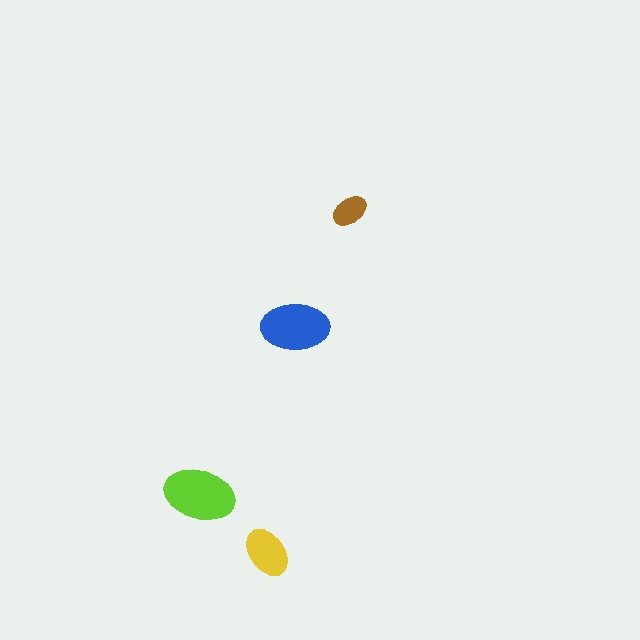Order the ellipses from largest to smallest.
the lime one, the blue one, the yellow one, the brown one.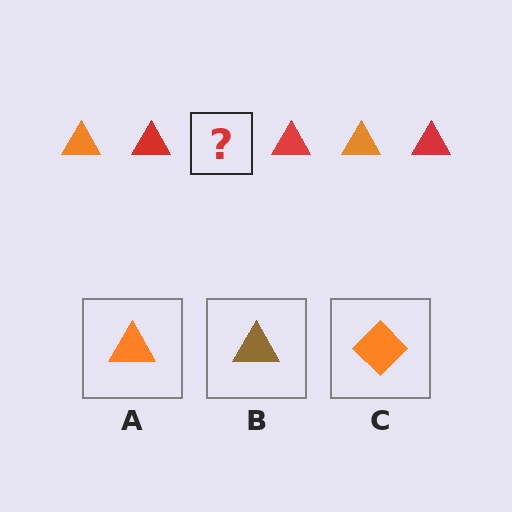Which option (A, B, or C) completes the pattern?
A.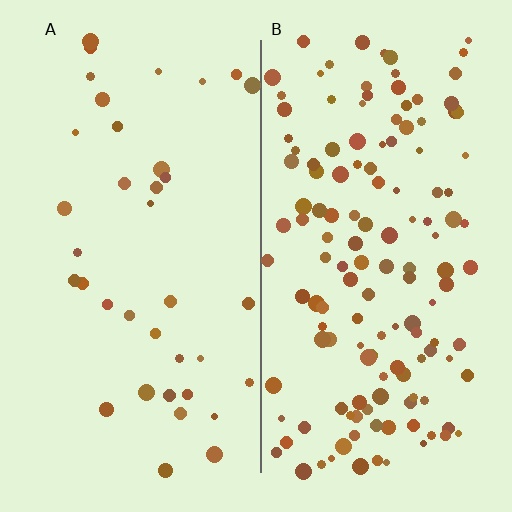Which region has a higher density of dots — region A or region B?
B (the right).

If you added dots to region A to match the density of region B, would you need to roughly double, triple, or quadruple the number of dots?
Approximately quadruple.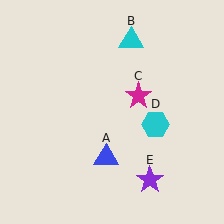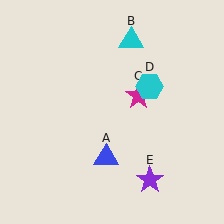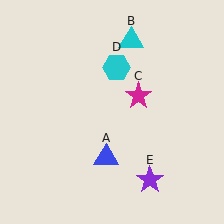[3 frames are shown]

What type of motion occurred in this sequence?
The cyan hexagon (object D) rotated counterclockwise around the center of the scene.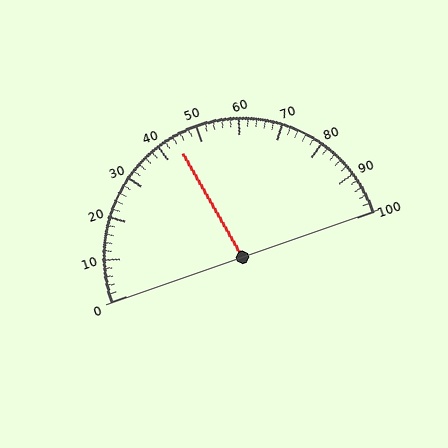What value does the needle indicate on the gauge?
The needle indicates approximately 44.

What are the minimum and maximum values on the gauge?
The gauge ranges from 0 to 100.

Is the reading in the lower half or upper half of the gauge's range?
The reading is in the lower half of the range (0 to 100).